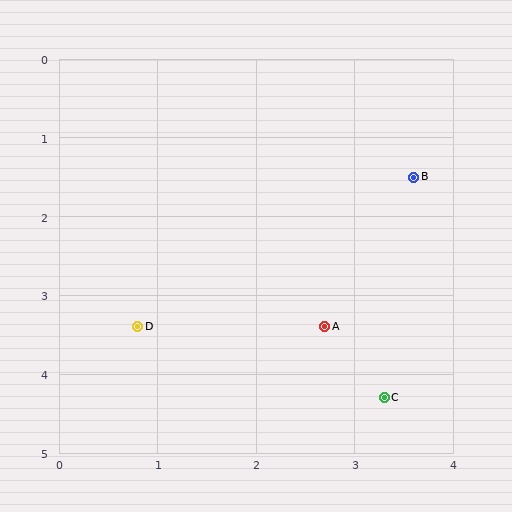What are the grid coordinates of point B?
Point B is at approximately (3.6, 1.5).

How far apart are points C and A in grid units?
Points C and A are about 1.1 grid units apart.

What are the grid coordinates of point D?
Point D is at approximately (0.8, 3.4).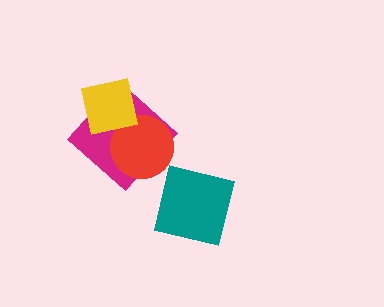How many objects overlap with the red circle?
2 objects overlap with the red circle.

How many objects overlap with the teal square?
0 objects overlap with the teal square.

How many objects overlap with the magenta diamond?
2 objects overlap with the magenta diamond.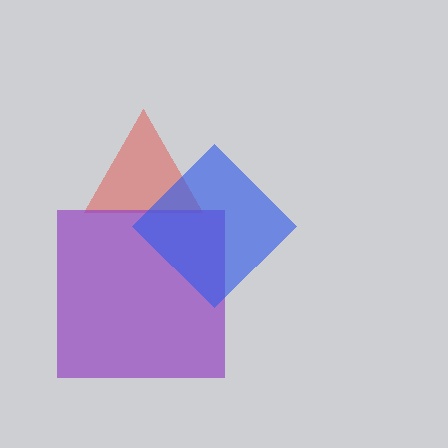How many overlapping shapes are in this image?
There are 3 overlapping shapes in the image.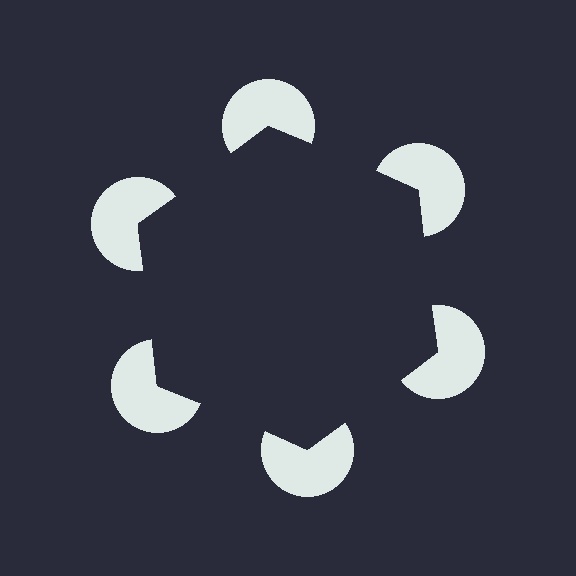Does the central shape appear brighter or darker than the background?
It typically appears slightly darker than the background, even though no actual brightness change is drawn.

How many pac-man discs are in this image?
There are 6 — one at each vertex of the illusory hexagon.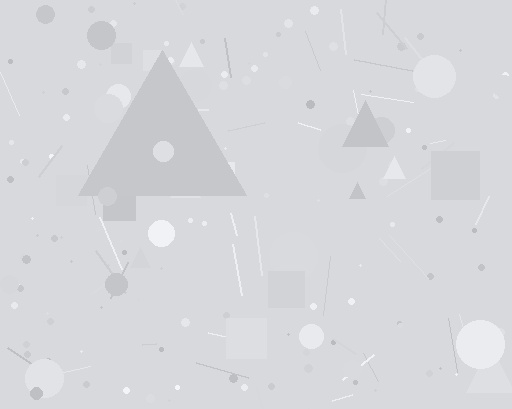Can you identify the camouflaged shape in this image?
The camouflaged shape is a triangle.